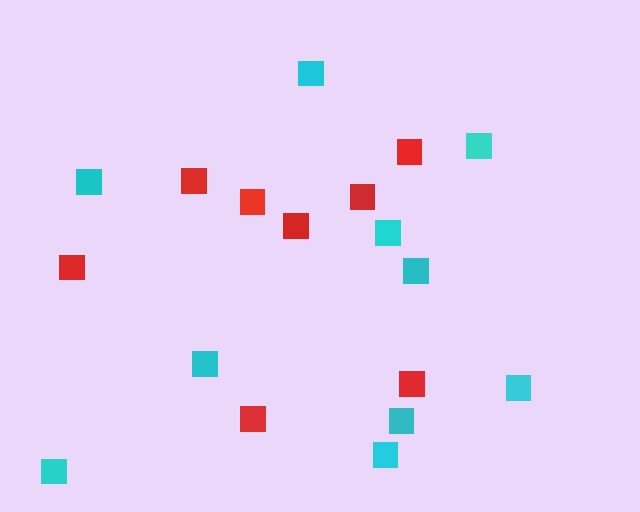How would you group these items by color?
There are 2 groups: one group of cyan squares (10) and one group of red squares (8).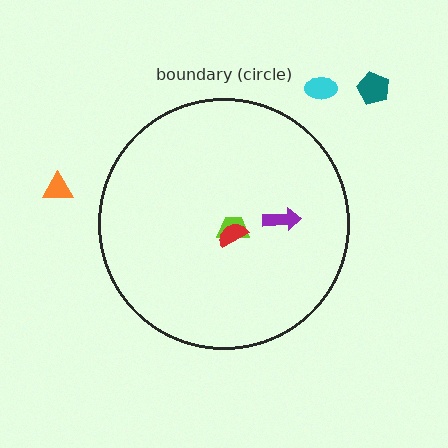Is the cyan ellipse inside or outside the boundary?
Outside.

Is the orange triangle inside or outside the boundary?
Outside.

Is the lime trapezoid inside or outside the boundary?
Inside.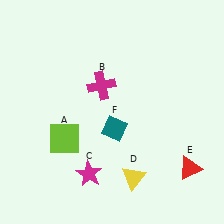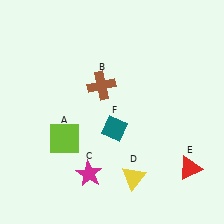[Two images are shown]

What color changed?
The cross (B) changed from magenta in Image 1 to brown in Image 2.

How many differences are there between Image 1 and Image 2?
There is 1 difference between the two images.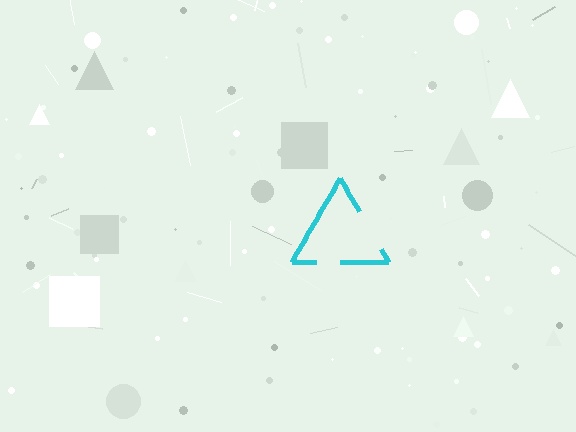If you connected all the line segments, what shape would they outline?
They would outline a triangle.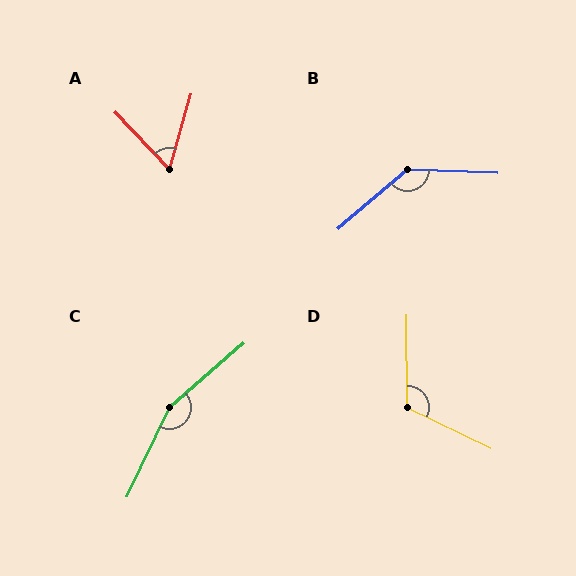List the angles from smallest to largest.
A (60°), D (116°), B (137°), C (156°).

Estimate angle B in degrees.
Approximately 137 degrees.